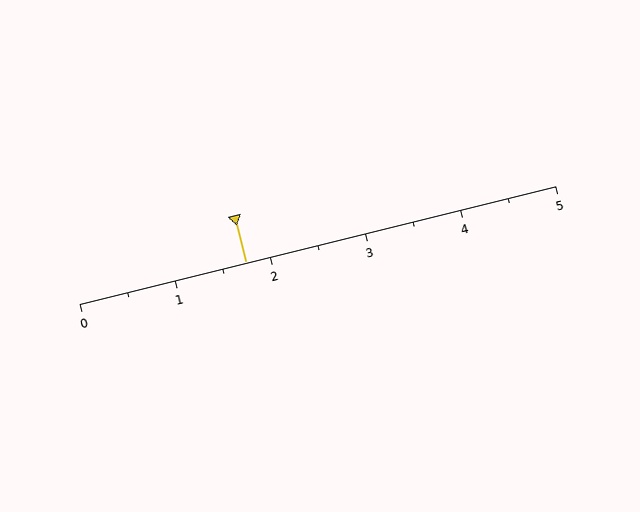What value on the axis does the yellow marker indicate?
The marker indicates approximately 1.8.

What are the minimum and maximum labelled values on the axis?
The axis runs from 0 to 5.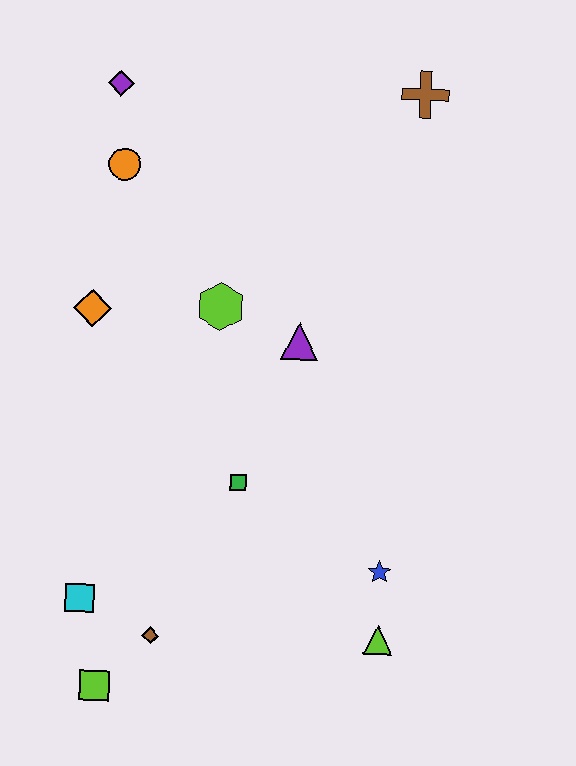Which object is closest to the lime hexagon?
The purple triangle is closest to the lime hexagon.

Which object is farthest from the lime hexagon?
The lime square is farthest from the lime hexagon.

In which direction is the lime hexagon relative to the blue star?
The lime hexagon is above the blue star.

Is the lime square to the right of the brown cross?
No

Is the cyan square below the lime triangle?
No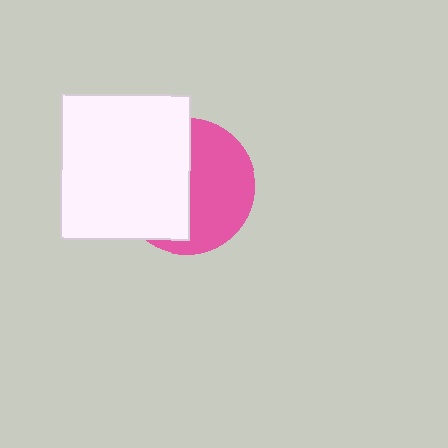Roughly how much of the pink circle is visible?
About half of it is visible (roughly 50%).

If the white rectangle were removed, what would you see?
You would see the complete pink circle.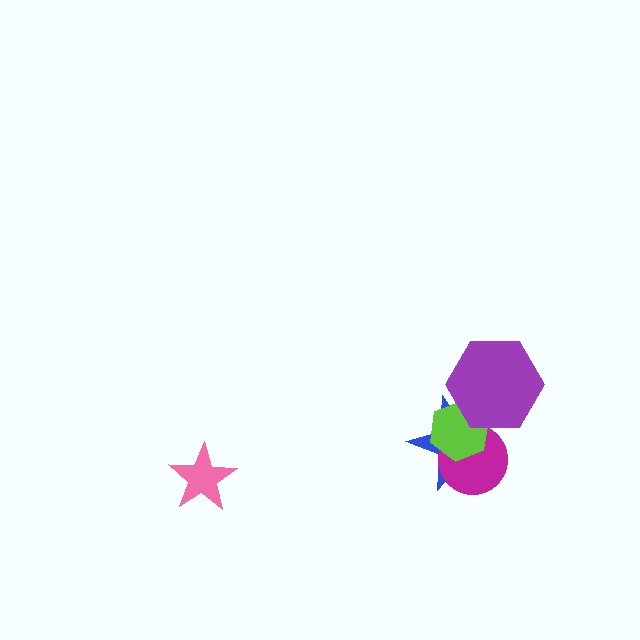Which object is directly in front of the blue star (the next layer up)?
The magenta circle is directly in front of the blue star.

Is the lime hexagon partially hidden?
Yes, it is partially covered by another shape.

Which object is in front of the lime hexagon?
The purple hexagon is in front of the lime hexagon.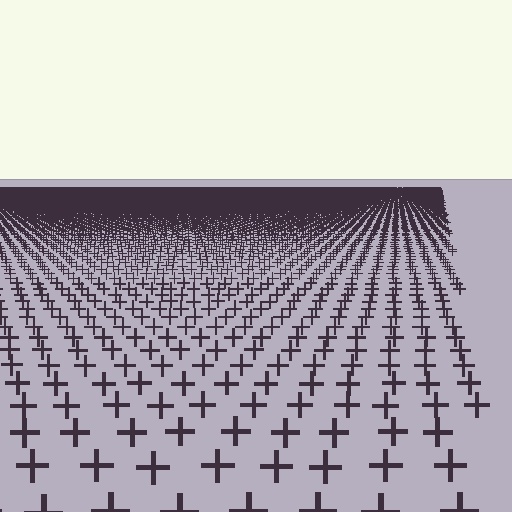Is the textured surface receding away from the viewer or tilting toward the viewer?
The surface is receding away from the viewer. Texture elements get smaller and denser toward the top.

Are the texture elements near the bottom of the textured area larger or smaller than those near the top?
Larger. Near the bottom, elements are closer to the viewer and appear at a bigger on-screen size.